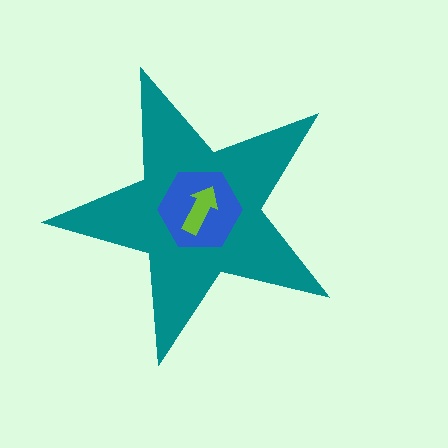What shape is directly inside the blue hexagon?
The lime arrow.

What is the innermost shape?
The lime arrow.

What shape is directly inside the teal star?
The blue hexagon.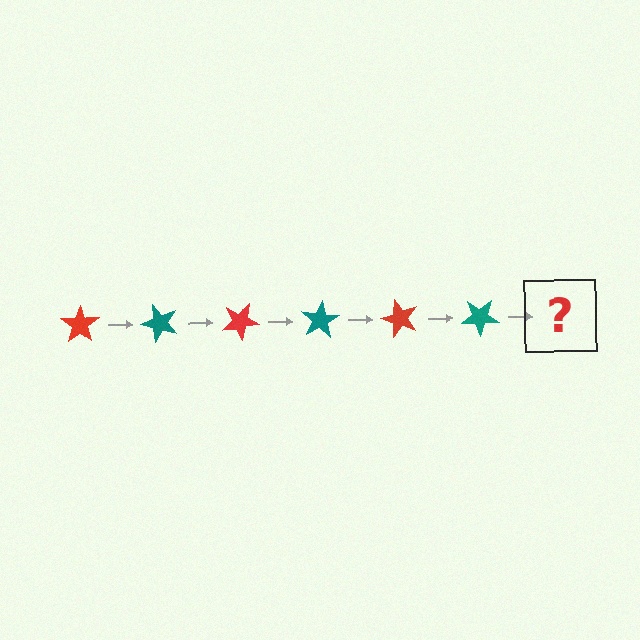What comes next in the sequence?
The next element should be a red star, rotated 300 degrees from the start.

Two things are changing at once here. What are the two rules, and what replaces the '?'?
The two rules are that it rotates 50 degrees each step and the color cycles through red and teal. The '?' should be a red star, rotated 300 degrees from the start.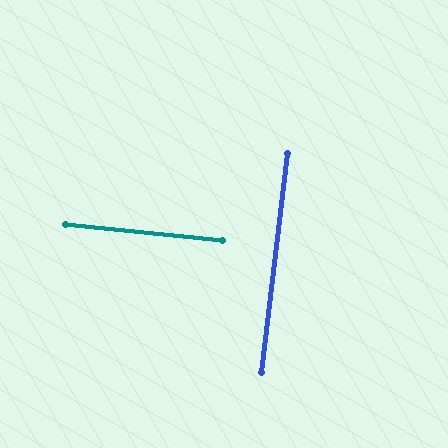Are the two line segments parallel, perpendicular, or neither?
Perpendicular — they meet at approximately 89°.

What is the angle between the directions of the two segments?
Approximately 89 degrees.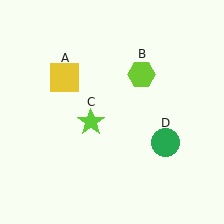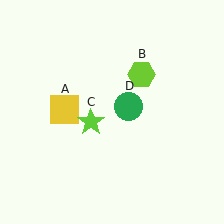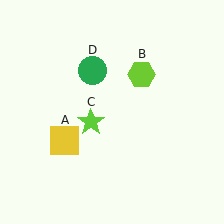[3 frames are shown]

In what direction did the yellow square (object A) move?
The yellow square (object A) moved down.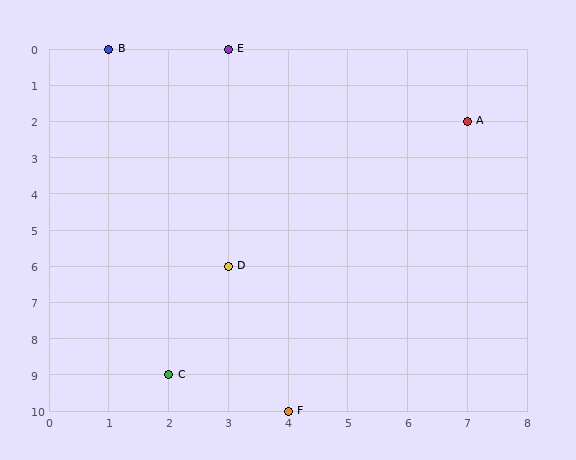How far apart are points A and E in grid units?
Points A and E are 4 columns and 2 rows apart (about 4.5 grid units diagonally).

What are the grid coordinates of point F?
Point F is at grid coordinates (4, 10).